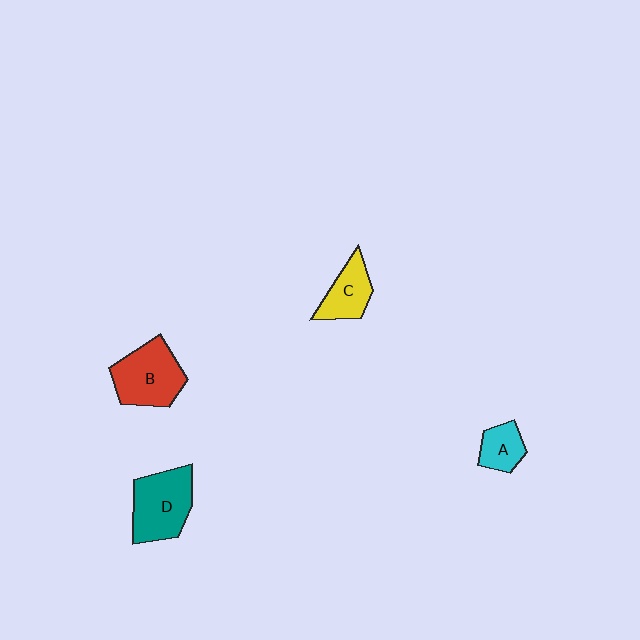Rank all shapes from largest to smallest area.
From largest to smallest: D (teal), B (red), C (yellow), A (cyan).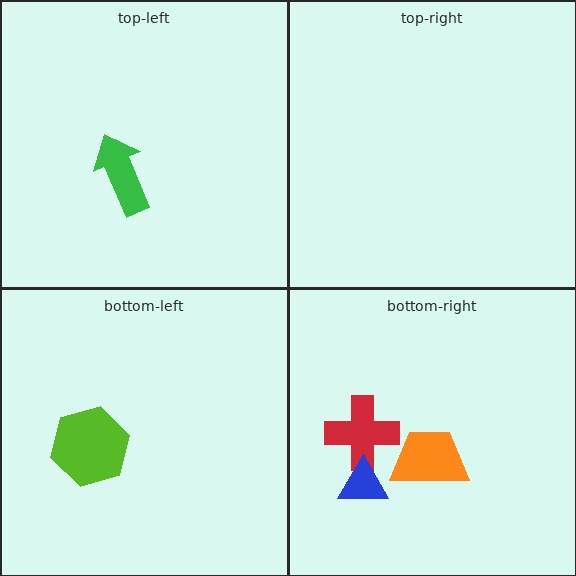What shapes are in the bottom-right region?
The orange trapezoid, the red cross, the blue triangle.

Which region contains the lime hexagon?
The bottom-left region.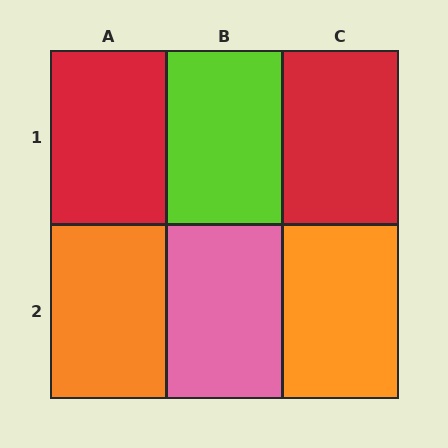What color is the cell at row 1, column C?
Red.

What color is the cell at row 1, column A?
Red.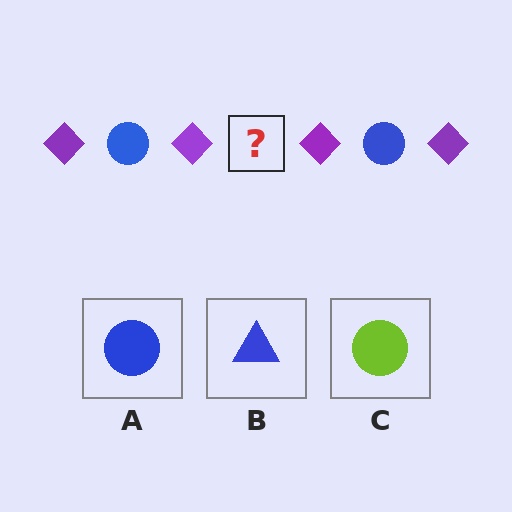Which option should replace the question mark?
Option A.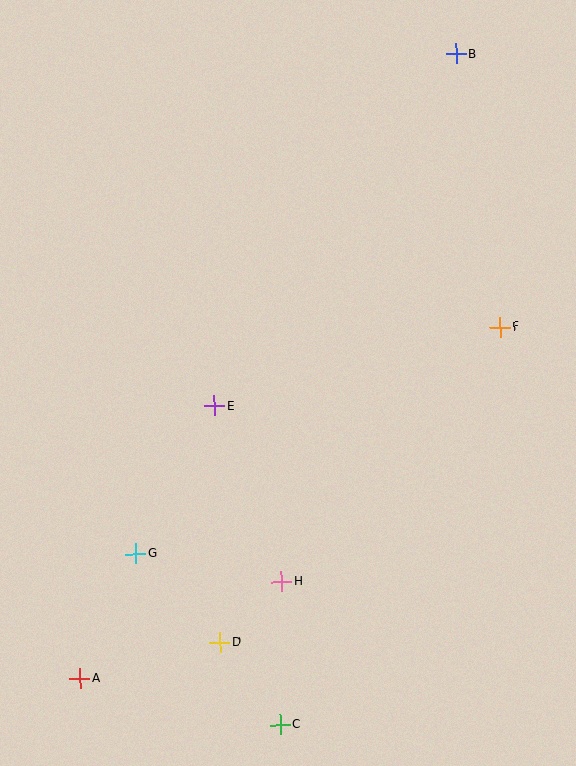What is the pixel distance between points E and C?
The distance between E and C is 326 pixels.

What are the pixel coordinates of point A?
Point A is at (80, 678).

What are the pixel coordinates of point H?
Point H is at (282, 582).